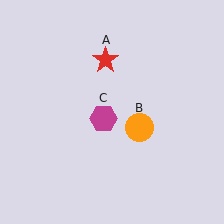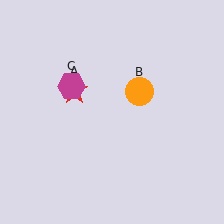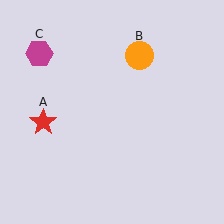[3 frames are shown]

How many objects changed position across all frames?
3 objects changed position: red star (object A), orange circle (object B), magenta hexagon (object C).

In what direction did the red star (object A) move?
The red star (object A) moved down and to the left.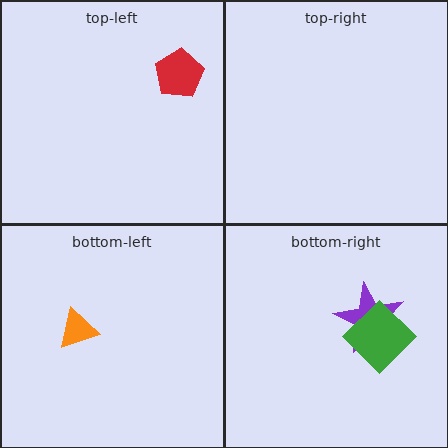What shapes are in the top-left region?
The red pentagon.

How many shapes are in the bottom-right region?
2.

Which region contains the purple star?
The bottom-right region.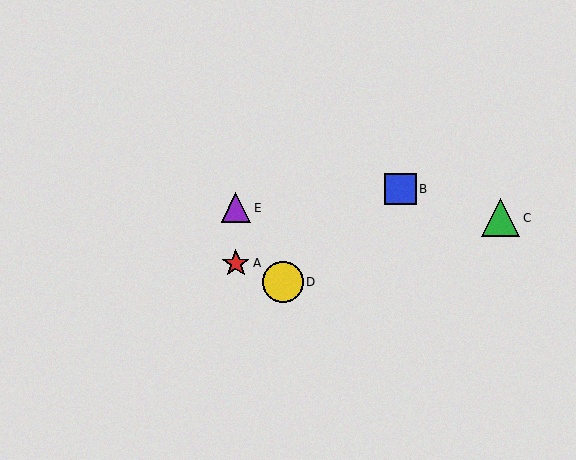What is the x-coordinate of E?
Object E is at x≈236.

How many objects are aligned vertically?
2 objects (A, E) are aligned vertically.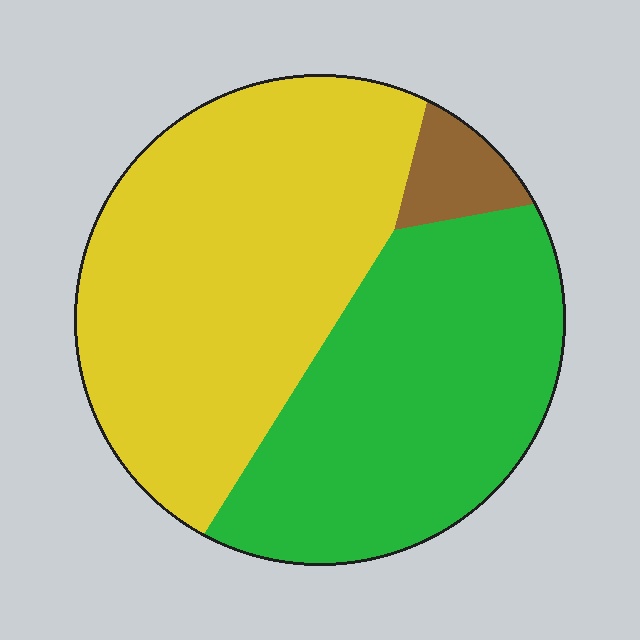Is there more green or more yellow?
Yellow.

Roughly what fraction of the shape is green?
Green takes up between a quarter and a half of the shape.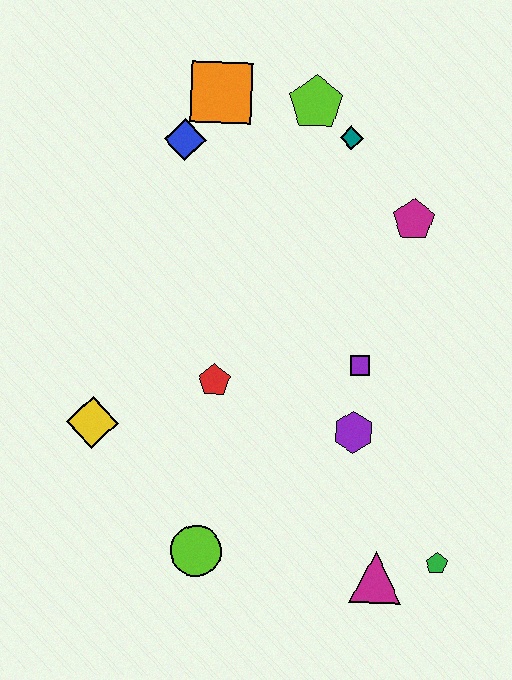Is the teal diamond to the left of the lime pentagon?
No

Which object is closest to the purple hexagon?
The purple square is closest to the purple hexagon.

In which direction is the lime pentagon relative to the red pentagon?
The lime pentagon is above the red pentagon.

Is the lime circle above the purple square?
No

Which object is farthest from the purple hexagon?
The orange square is farthest from the purple hexagon.